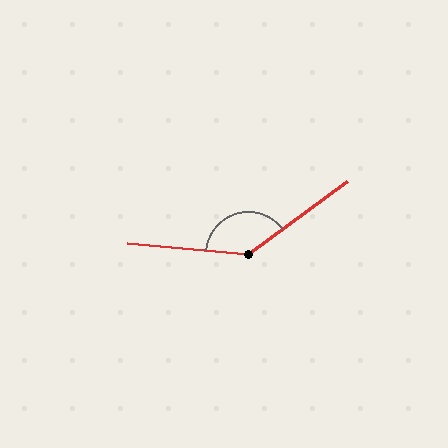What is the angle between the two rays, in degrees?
Approximately 138 degrees.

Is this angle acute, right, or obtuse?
It is obtuse.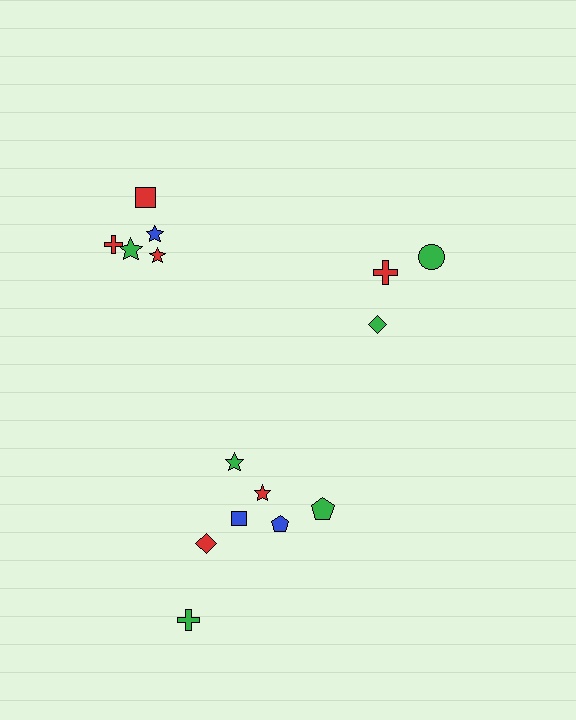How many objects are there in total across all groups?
There are 15 objects.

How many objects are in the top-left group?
There are 5 objects.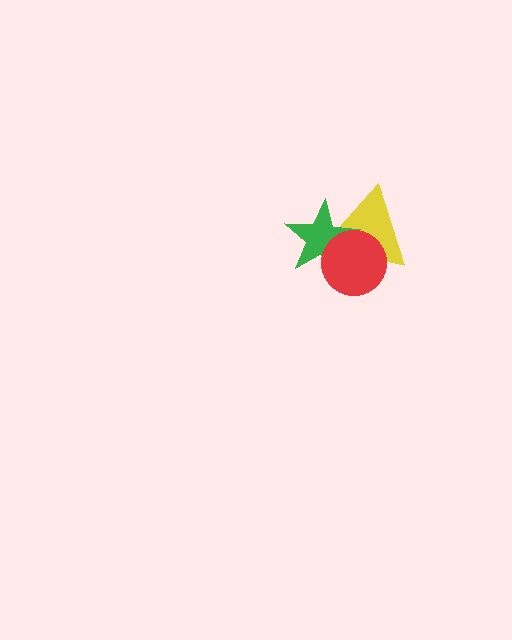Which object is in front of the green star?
The red circle is in front of the green star.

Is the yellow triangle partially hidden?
Yes, it is partially covered by another shape.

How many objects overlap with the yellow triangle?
2 objects overlap with the yellow triangle.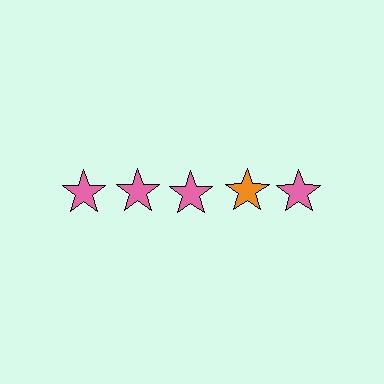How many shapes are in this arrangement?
There are 5 shapes arranged in a grid pattern.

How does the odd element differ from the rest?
It has a different color: orange instead of pink.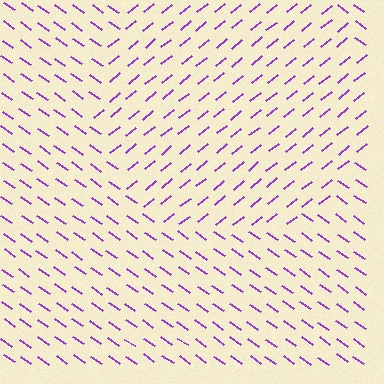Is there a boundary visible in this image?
Yes, there is a texture boundary formed by a change in line orientation.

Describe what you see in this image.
The image is filled with small purple line segments. A circle region in the image has lines oriented differently from the surrounding lines, creating a visible texture boundary.